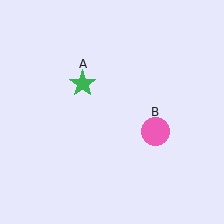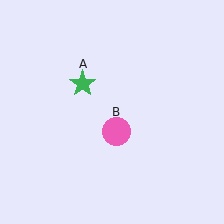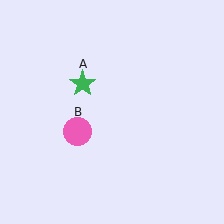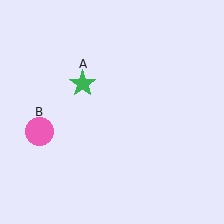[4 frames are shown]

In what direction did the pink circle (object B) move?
The pink circle (object B) moved left.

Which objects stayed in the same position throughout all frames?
Green star (object A) remained stationary.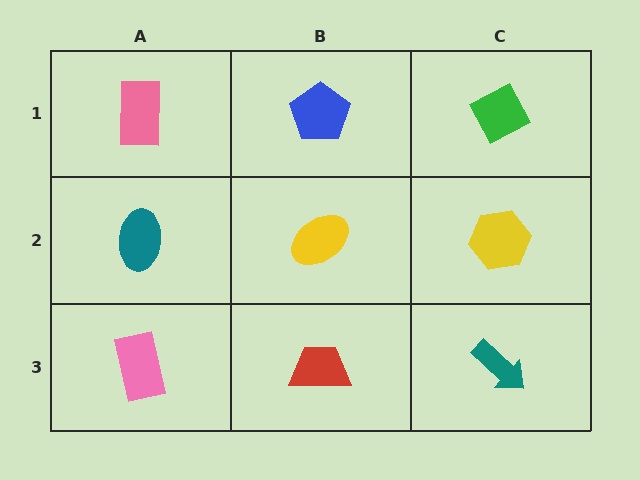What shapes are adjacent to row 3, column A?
A teal ellipse (row 2, column A), a red trapezoid (row 3, column B).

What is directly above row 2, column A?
A pink rectangle.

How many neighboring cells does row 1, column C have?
2.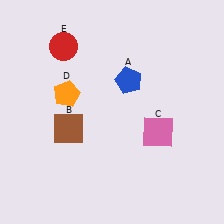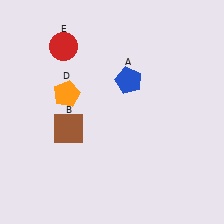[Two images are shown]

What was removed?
The pink square (C) was removed in Image 2.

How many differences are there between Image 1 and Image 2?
There is 1 difference between the two images.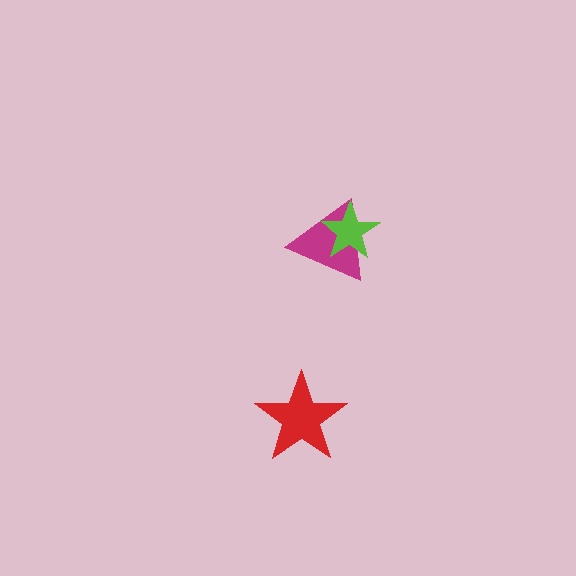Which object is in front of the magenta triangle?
The lime star is in front of the magenta triangle.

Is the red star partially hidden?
No, no other shape covers it.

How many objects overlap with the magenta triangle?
1 object overlaps with the magenta triangle.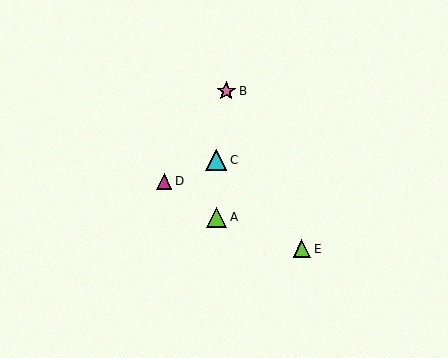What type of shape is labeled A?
Shape A is a lime triangle.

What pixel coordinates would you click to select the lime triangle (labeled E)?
Click at (302, 249) to select the lime triangle E.